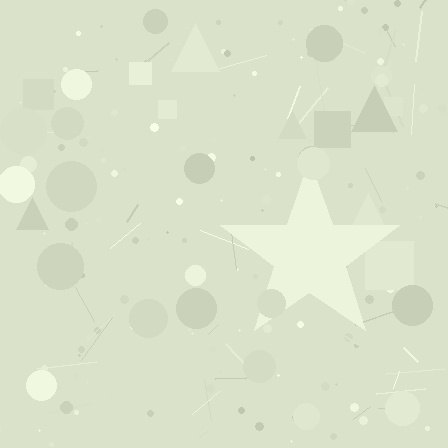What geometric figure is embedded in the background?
A star is embedded in the background.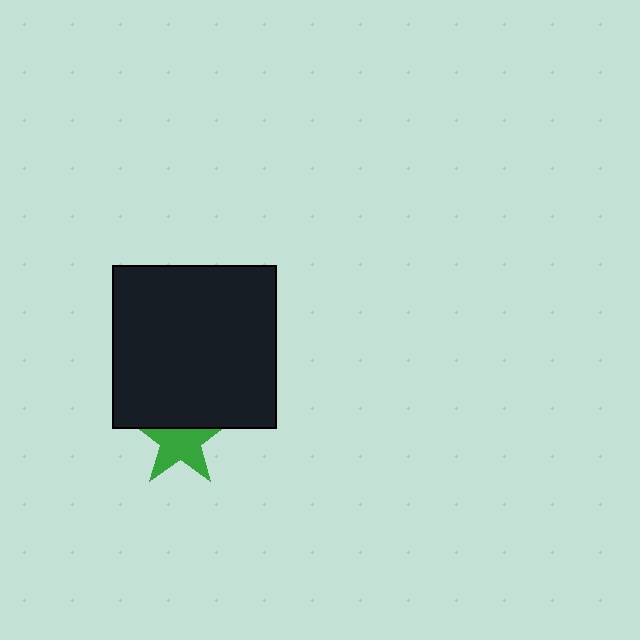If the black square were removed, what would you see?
You would see the complete green star.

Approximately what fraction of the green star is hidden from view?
Roughly 36% of the green star is hidden behind the black square.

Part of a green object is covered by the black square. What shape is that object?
It is a star.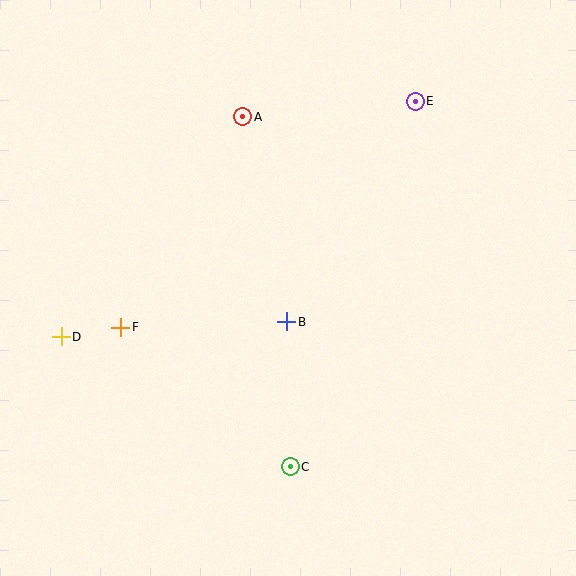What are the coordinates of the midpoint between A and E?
The midpoint between A and E is at (329, 109).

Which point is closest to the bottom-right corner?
Point C is closest to the bottom-right corner.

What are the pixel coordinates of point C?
Point C is at (290, 467).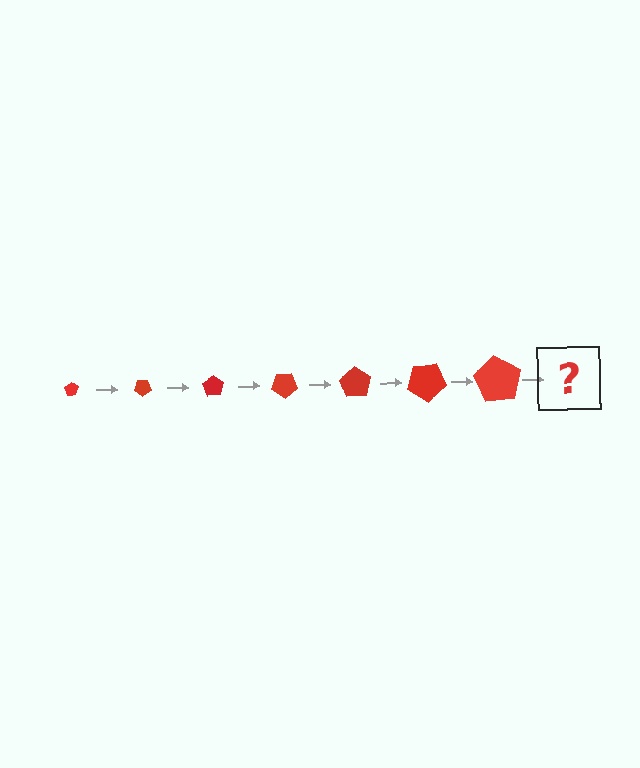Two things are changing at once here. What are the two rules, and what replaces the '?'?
The two rules are that the pentagon grows larger each step and it rotates 35 degrees each step. The '?' should be a pentagon, larger than the previous one and rotated 245 degrees from the start.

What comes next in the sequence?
The next element should be a pentagon, larger than the previous one and rotated 245 degrees from the start.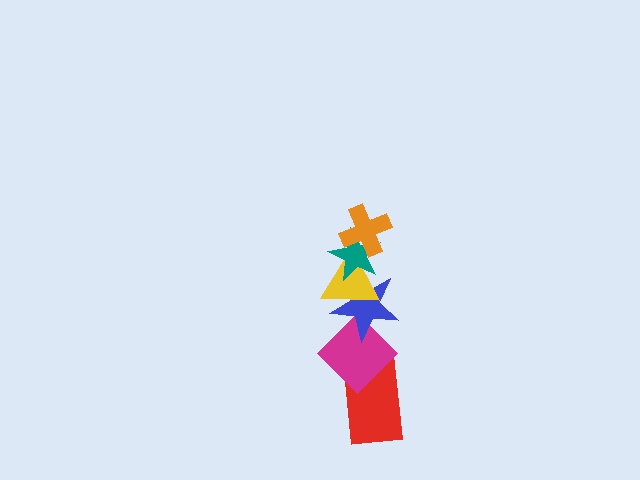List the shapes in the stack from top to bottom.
From top to bottom: the orange cross, the teal star, the yellow triangle, the blue star, the magenta diamond, the red rectangle.